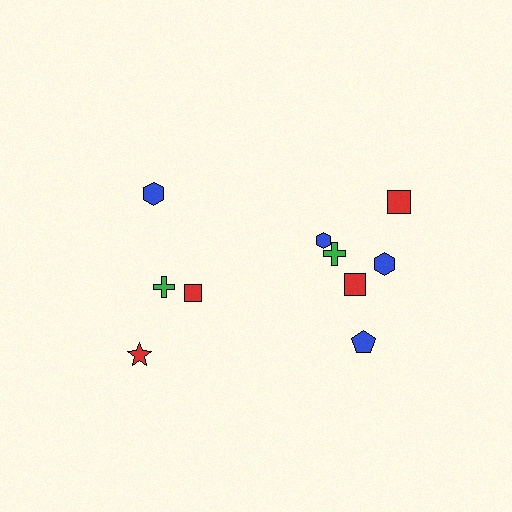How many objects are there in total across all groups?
There are 10 objects.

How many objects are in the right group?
There are 6 objects.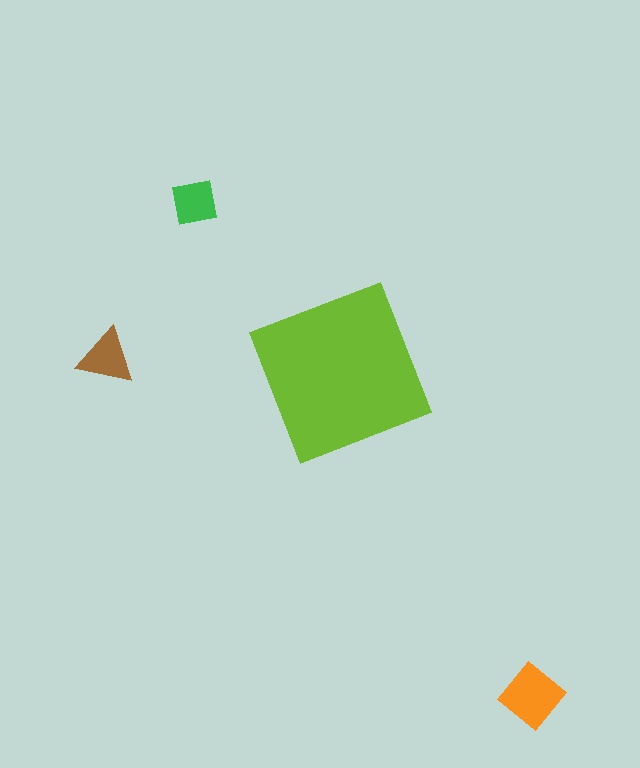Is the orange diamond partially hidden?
No, the orange diamond is fully visible.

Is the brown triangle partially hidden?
No, the brown triangle is fully visible.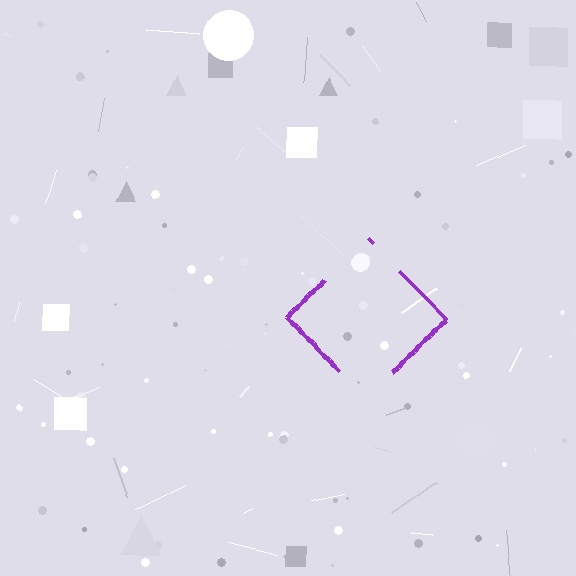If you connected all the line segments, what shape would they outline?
They would outline a diamond.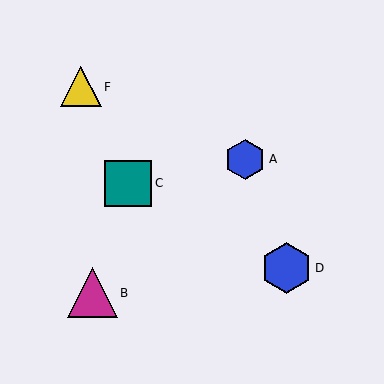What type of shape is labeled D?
Shape D is a blue hexagon.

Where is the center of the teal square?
The center of the teal square is at (128, 183).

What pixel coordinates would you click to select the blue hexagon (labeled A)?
Click at (245, 159) to select the blue hexagon A.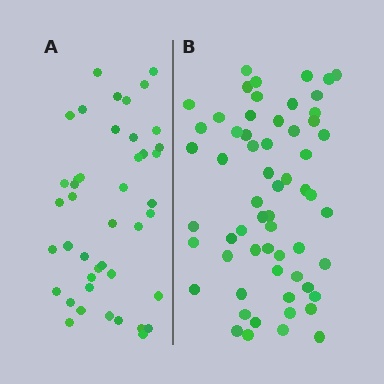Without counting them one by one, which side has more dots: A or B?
Region B (the right region) has more dots.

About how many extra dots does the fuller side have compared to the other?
Region B has approximately 15 more dots than region A.